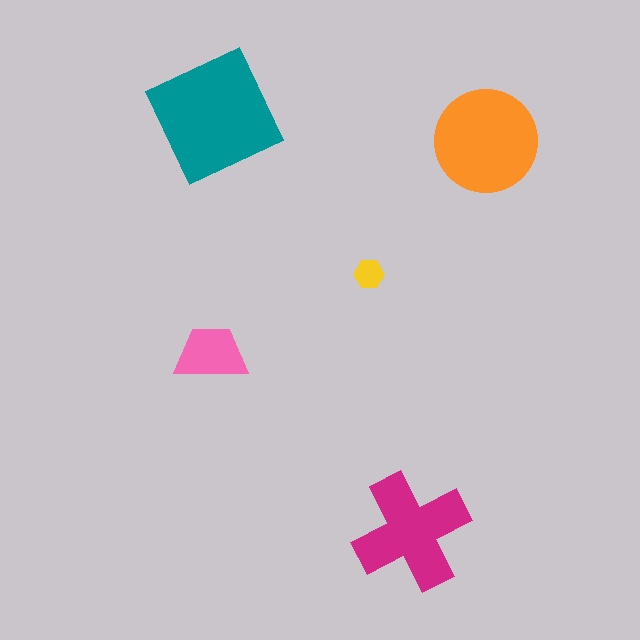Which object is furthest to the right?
The orange circle is rightmost.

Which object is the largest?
The teal square.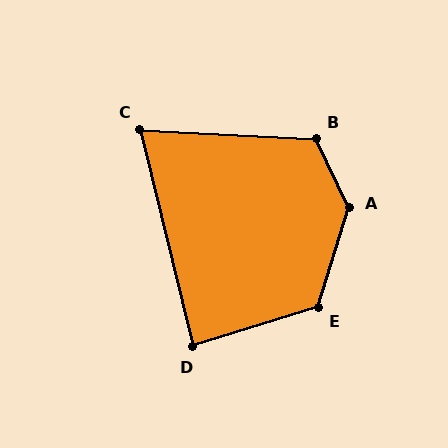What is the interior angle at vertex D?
Approximately 87 degrees (approximately right).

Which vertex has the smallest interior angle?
C, at approximately 74 degrees.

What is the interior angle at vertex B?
Approximately 118 degrees (obtuse).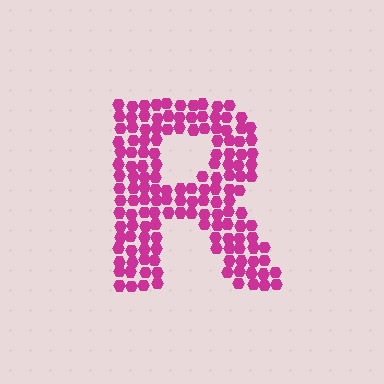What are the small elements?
The small elements are hexagons.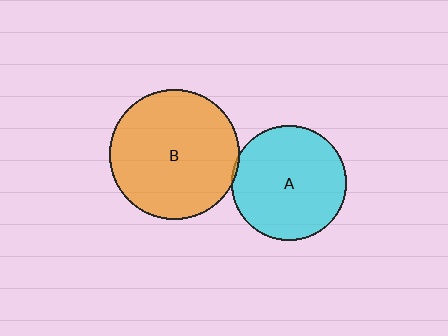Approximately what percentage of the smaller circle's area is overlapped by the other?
Approximately 5%.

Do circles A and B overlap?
Yes.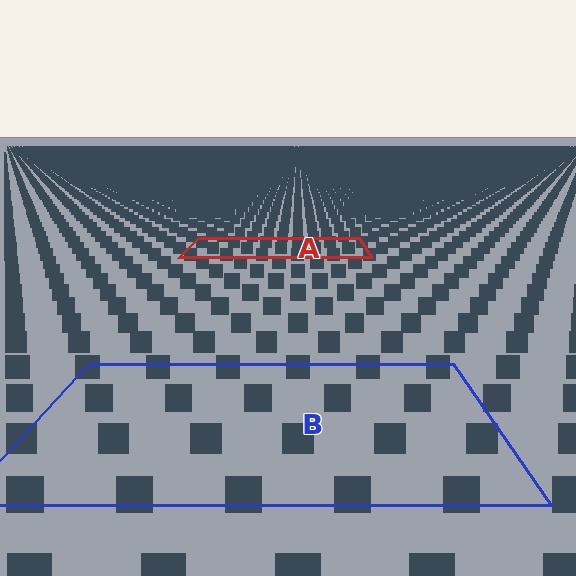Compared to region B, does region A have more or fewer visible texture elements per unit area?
Region A has more texture elements per unit area — they are packed more densely because it is farther away.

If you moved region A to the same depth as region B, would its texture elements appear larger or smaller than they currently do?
They would appear larger. At a closer depth, the same texture elements are projected at a bigger on-screen size.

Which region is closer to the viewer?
Region B is closer. The texture elements there are larger and more spread out.